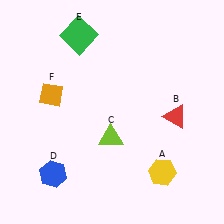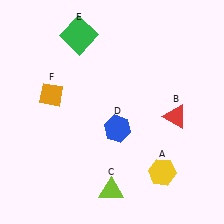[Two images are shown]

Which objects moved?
The objects that moved are: the lime triangle (C), the blue hexagon (D).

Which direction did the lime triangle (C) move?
The lime triangle (C) moved down.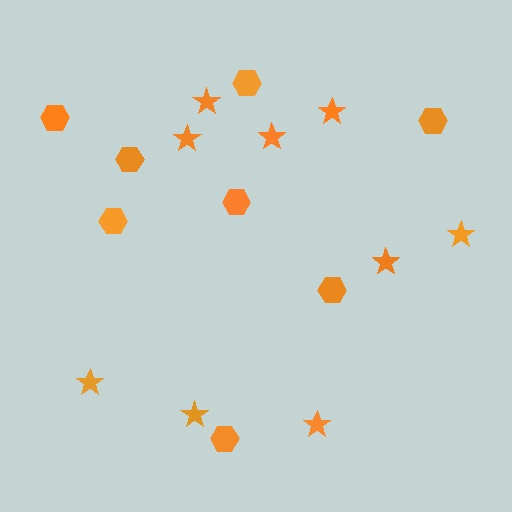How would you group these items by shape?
There are 2 groups: one group of stars (9) and one group of hexagons (8).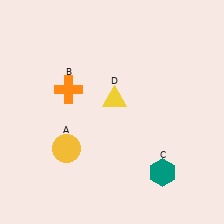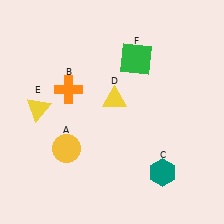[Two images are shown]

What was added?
A yellow triangle (E), a green square (F) were added in Image 2.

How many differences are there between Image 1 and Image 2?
There are 2 differences between the two images.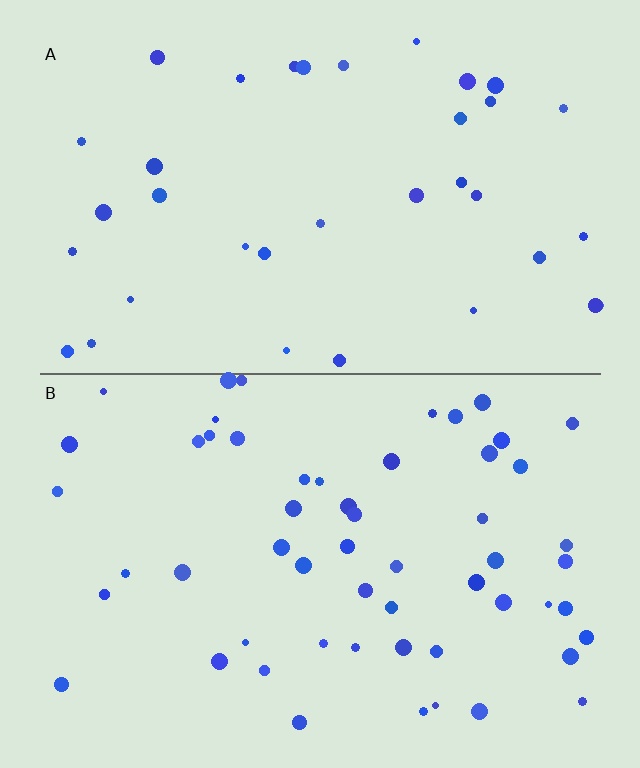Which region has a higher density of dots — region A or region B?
B (the bottom).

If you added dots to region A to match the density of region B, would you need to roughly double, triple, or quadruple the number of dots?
Approximately double.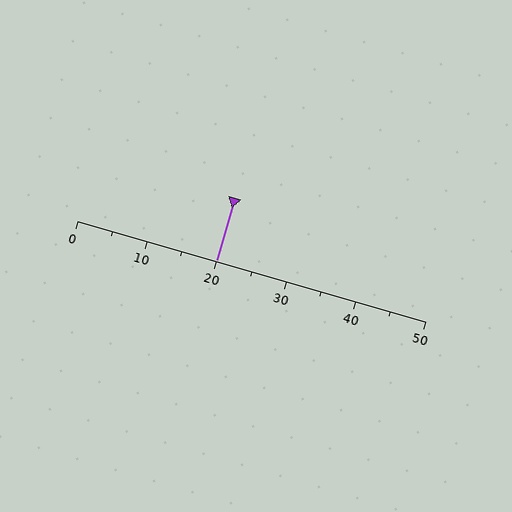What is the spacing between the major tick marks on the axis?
The major ticks are spaced 10 apart.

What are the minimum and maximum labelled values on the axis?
The axis runs from 0 to 50.